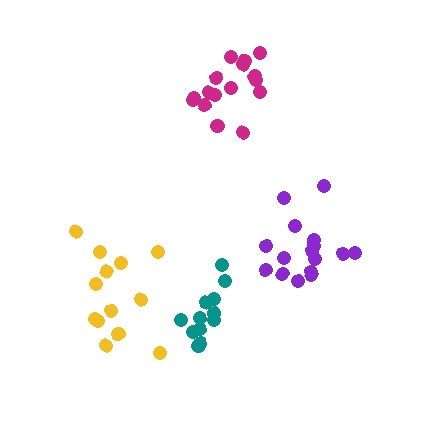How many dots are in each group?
Group 1: 13 dots, Group 2: 16 dots, Group 3: 16 dots, Group 4: 13 dots (58 total).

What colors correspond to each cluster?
The clusters are colored: yellow, purple, magenta, teal.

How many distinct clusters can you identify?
There are 4 distinct clusters.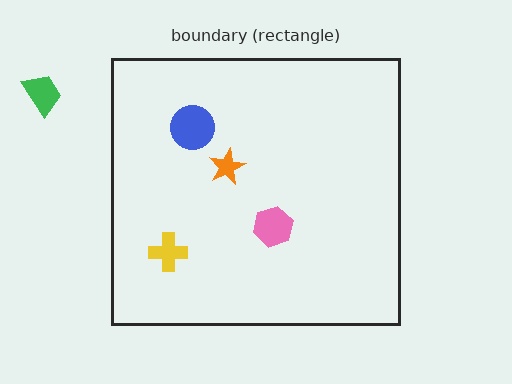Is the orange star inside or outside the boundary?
Inside.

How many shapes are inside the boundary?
4 inside, 1 outside.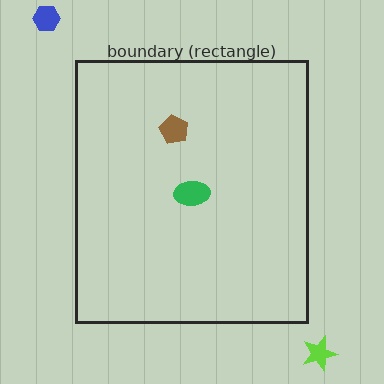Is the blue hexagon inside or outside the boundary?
Outside.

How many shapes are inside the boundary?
2 inside, 2 outside.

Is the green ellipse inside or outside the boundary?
Inside.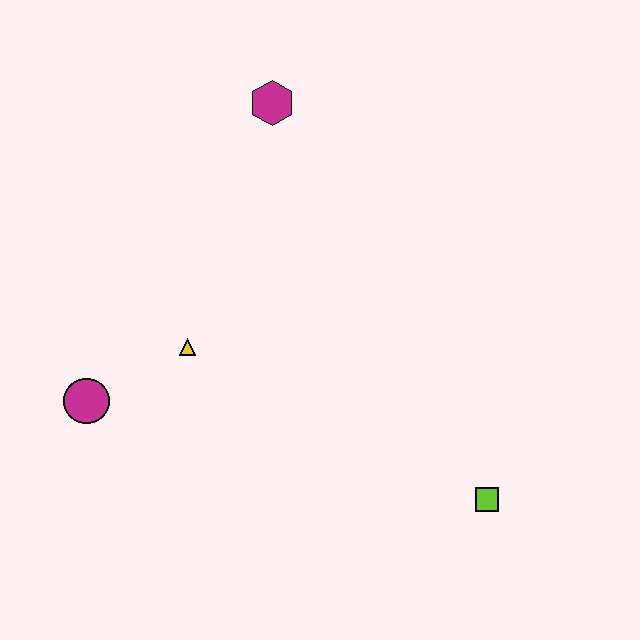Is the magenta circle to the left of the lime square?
Yes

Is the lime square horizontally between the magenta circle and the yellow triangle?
No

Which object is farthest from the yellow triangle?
The lime square is farthest from the yellow triangle.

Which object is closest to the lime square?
The yellow triangle is closest to the lime square.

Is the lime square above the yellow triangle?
No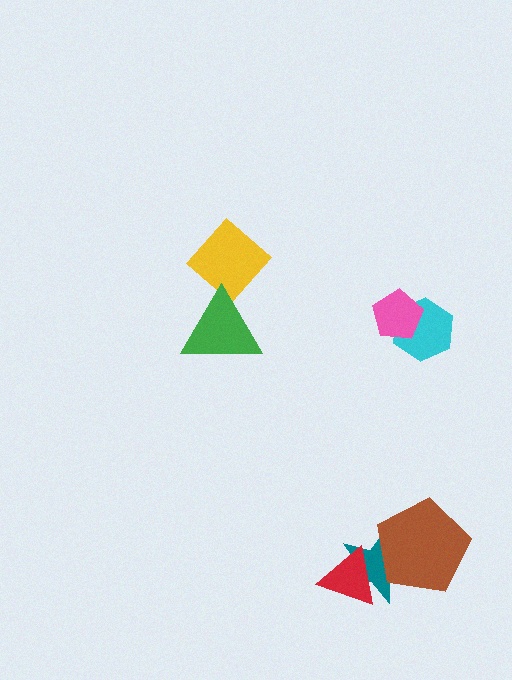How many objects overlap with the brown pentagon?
1 object overlaps with the brown pentagon.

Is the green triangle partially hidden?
No, no other shape covers it.